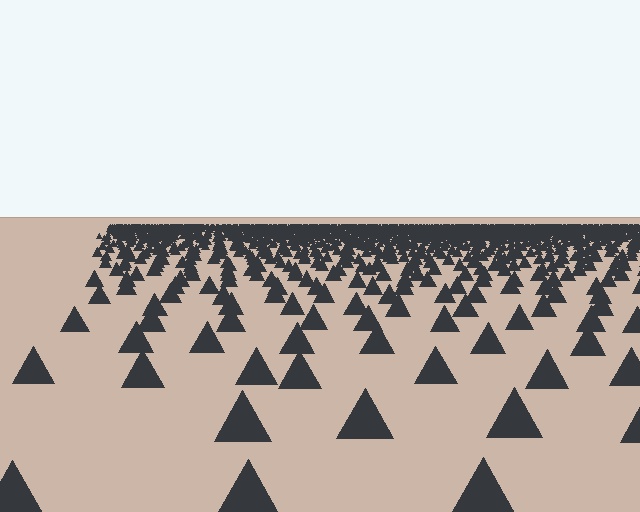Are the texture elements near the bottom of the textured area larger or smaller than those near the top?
Larger. Near the bottom, elements are closer to the viewer and appear at a bigger on-screen size.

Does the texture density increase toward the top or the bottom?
Density increases toward the top.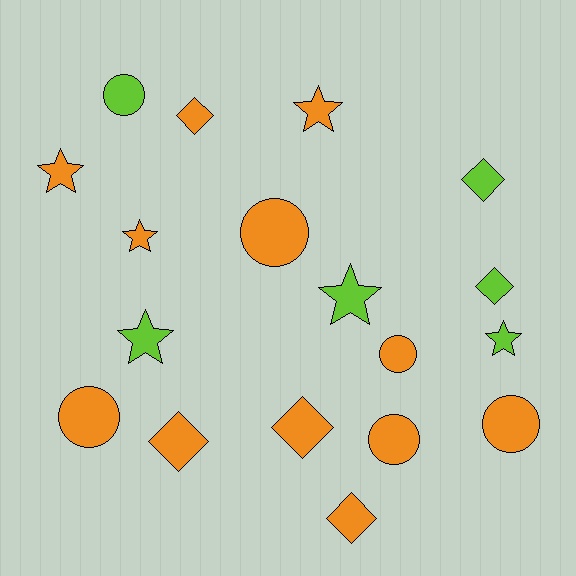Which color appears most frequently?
Orange, with 12 objects.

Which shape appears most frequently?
Circle, with 6 objects.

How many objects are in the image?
There are 18 objects.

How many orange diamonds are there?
There are 4 orange diamonds.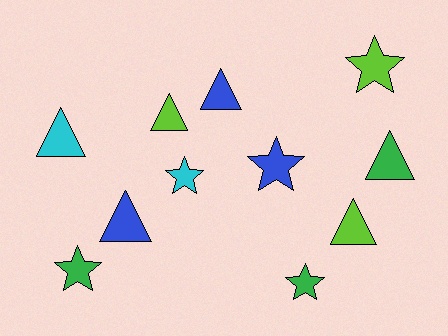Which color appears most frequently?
Lime, with 3 objects.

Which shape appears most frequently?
Triangle, with 6 objects.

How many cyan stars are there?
There is 1 cyan star.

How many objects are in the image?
There are 11 objects.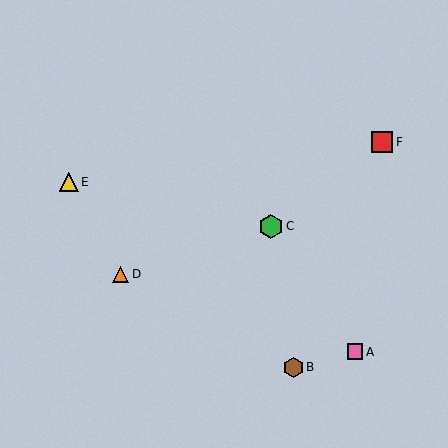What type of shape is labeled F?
Shape F is a red square.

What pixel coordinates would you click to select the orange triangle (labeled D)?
Click at (121, 274) to select the orange triangle D.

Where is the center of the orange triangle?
The center of the orange triangle is at (121, 274).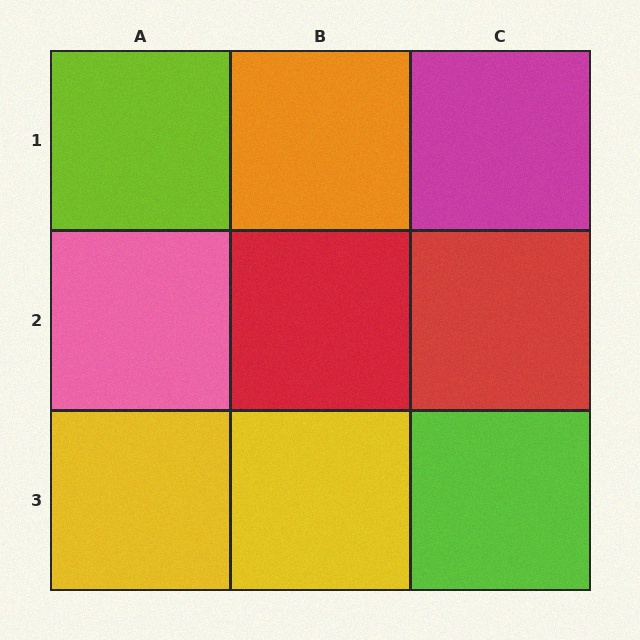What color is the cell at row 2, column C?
Red.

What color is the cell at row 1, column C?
Magenta.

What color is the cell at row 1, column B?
Orange.